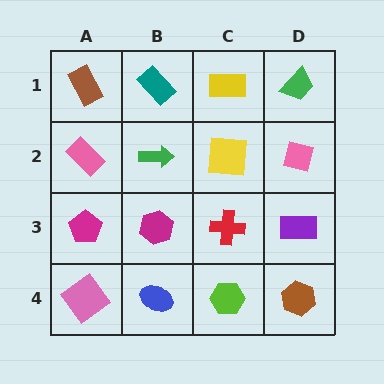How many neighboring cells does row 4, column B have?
3.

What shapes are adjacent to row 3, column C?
A yellow square (row 2, column C), a lime hexagon (row 4, column C), a magenta hexagon (row 3, column B), a purple rectangle (row 3, column D).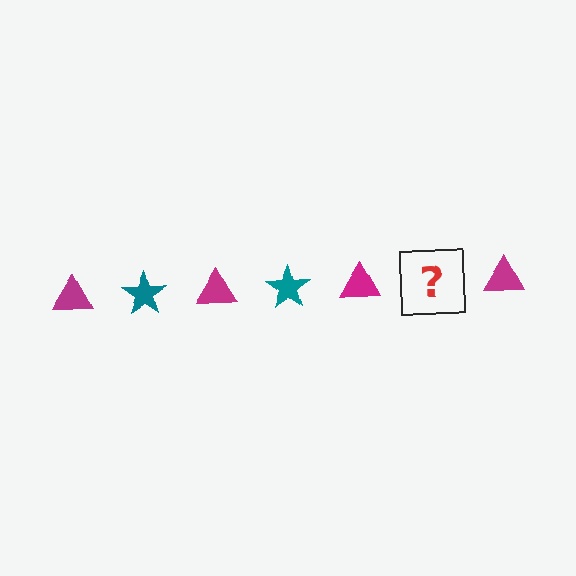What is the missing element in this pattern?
The missing element is a teal star.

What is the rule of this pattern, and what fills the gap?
The rule is that the pattern alternates between magenta triangle and teal star. The gap should be filled with a teal star.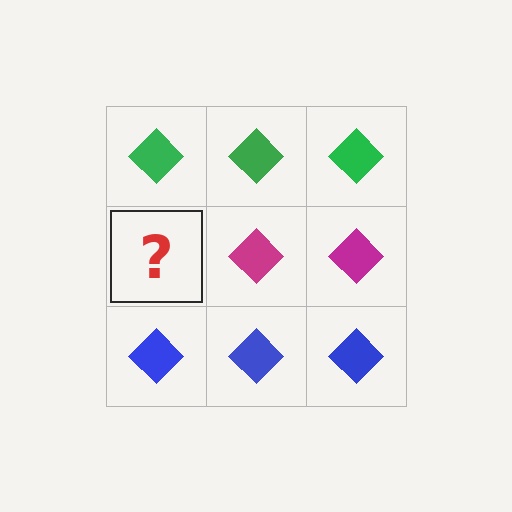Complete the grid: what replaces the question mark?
The question mark should be replaced with a magenta diamond.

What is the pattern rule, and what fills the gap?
The rule is that each row has a consistent color. The gap should be filled with a magenta diamond.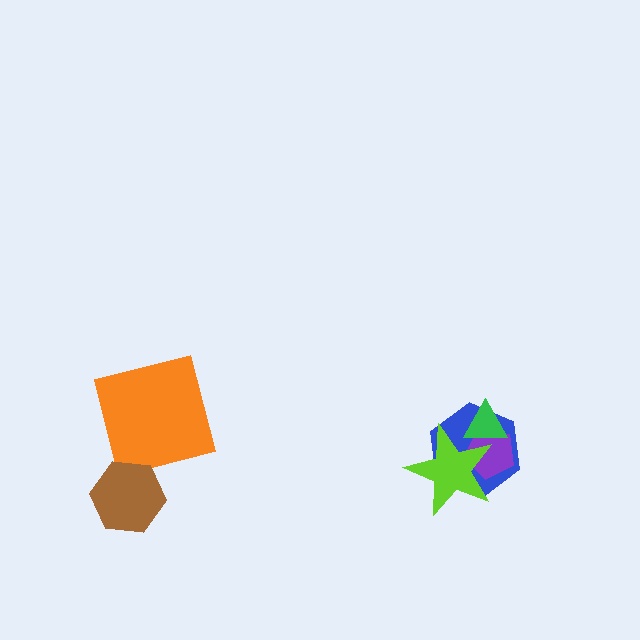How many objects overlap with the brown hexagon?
0 objects overlap with the brown hexagon.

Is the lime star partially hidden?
Yes, it is partially covered by another shape.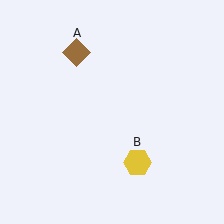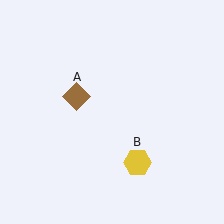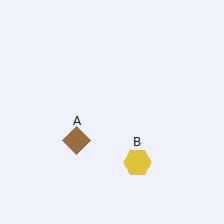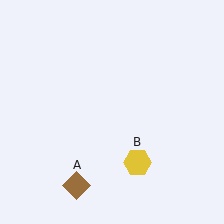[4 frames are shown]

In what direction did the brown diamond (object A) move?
The brown diamond (object A) moved down.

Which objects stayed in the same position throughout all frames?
Yellow hexagon (object B) remained stationary.